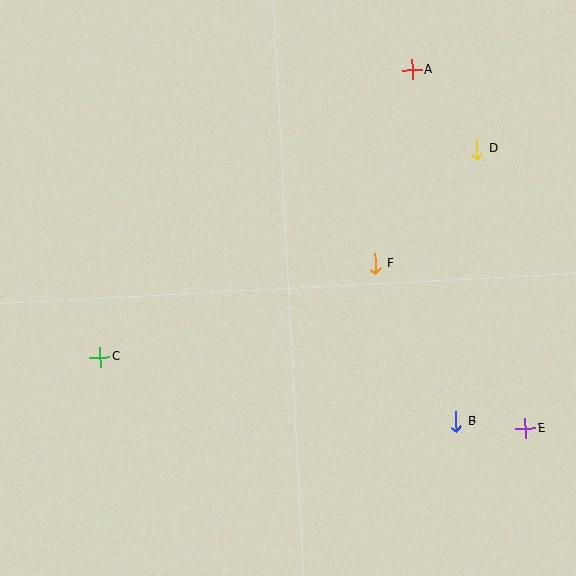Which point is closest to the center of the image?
Point F at (375, 264) is closest to the center.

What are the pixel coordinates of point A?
Point A is at (412, 70).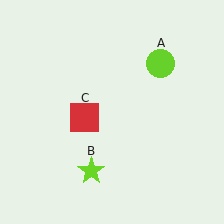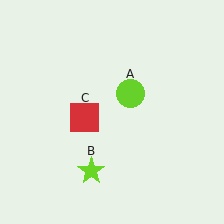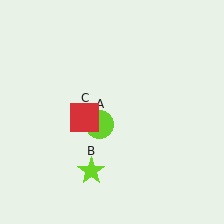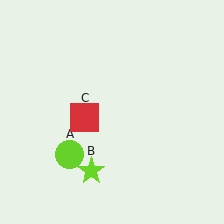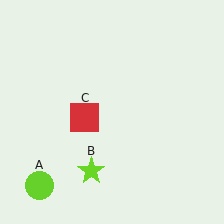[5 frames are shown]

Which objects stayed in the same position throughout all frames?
Lime star (object B) and red square (object C) remained stationary.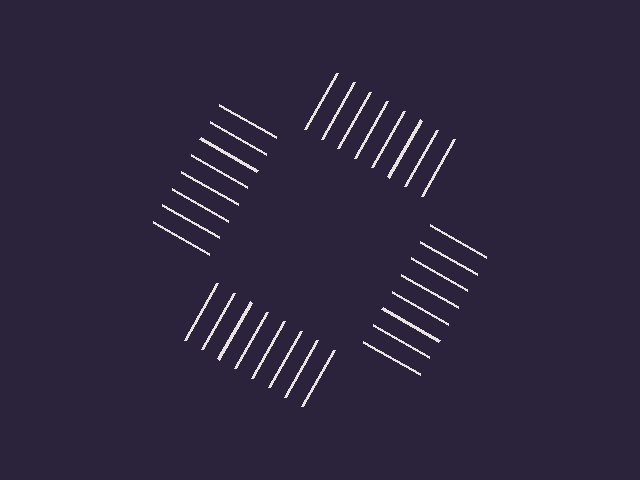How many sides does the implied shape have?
4 sides — the line-ends trace a square.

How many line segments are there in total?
32 — 8 along each of the 4 edges.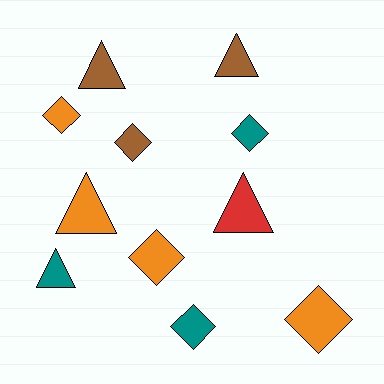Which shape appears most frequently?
Diamond, with 6 objects.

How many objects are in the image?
There are 11 objects.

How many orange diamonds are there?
There are 3 orange diamonds.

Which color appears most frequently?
Orange, with 4 objects.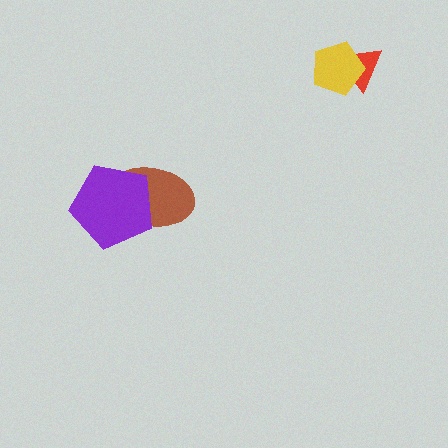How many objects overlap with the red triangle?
1 object overlaps with the red triangle.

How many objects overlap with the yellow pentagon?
1 object overlaps with the yellow pentagon.